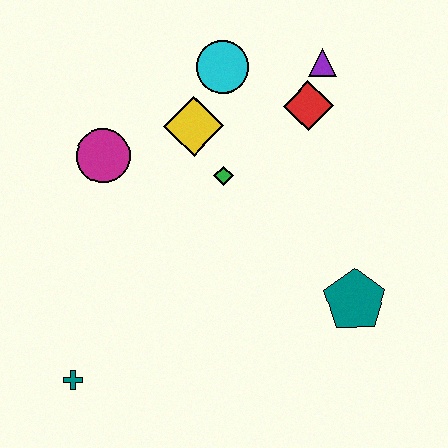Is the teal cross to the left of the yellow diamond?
Yes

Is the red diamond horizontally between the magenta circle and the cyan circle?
No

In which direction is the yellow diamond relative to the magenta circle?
The yellow diamond is to the right of the magenta circle.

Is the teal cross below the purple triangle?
Yes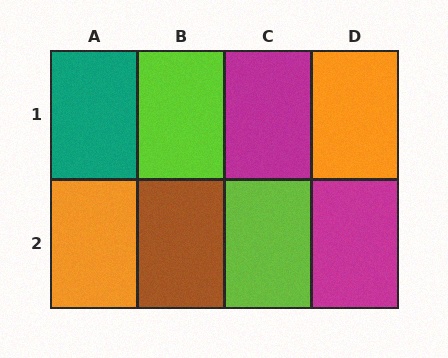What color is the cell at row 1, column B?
Lime.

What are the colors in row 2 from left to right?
Orange, brown, lime, magenta.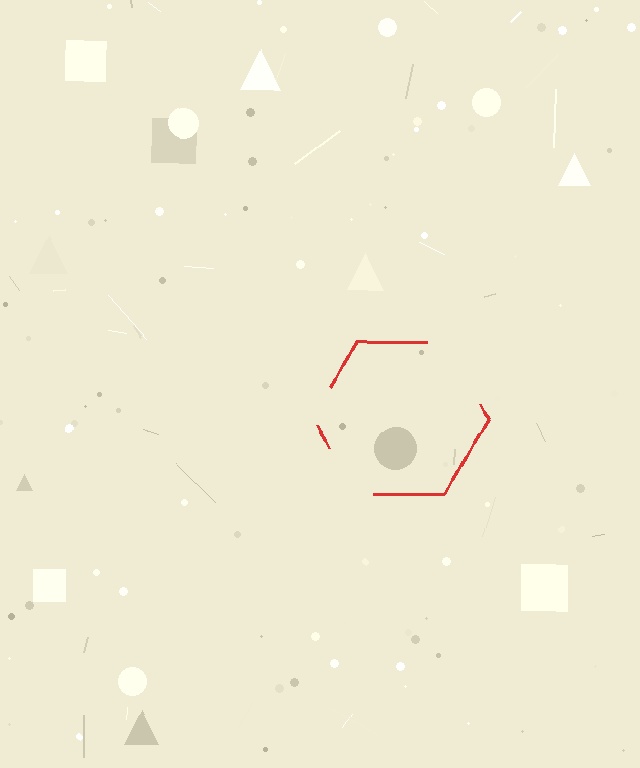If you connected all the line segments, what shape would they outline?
They would outline a hexagon.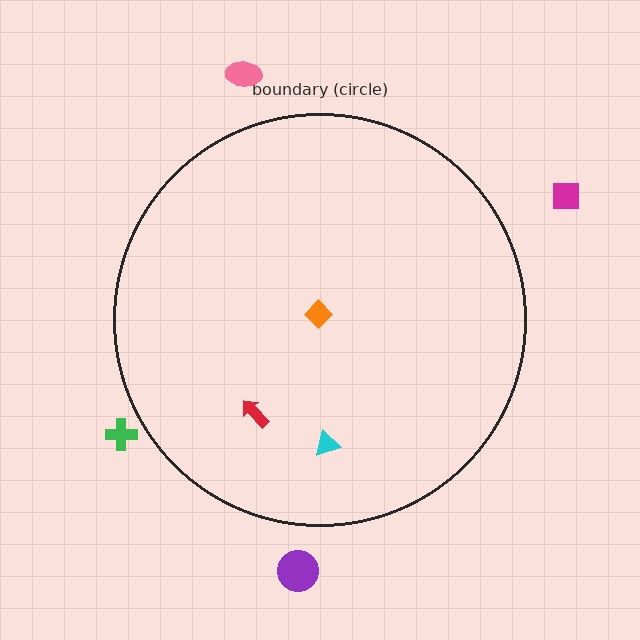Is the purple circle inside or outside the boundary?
Outside.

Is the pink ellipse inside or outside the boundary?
Outside.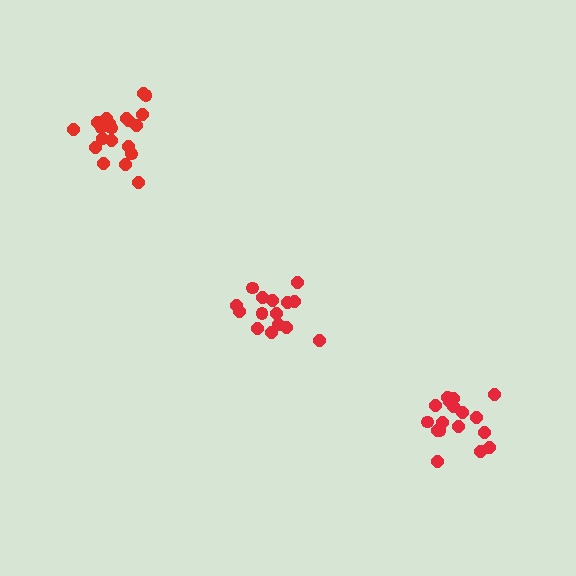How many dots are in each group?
Group 1: 15 dots, Group 2: 19 dots, Group 3: 20 dots (54 total).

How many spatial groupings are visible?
There are 3 spatial groupings.